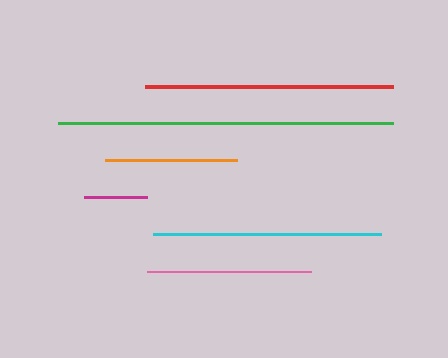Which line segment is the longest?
The green line is the longest at approximately 334 pixels.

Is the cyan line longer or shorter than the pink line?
The cyan line is longer than the pink line.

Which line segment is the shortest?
The magenta line is the shortest at approximately 63 pixels.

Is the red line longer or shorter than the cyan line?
The red line is longer than the cyan line.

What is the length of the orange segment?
The orange segment is approximately 133 pixels long.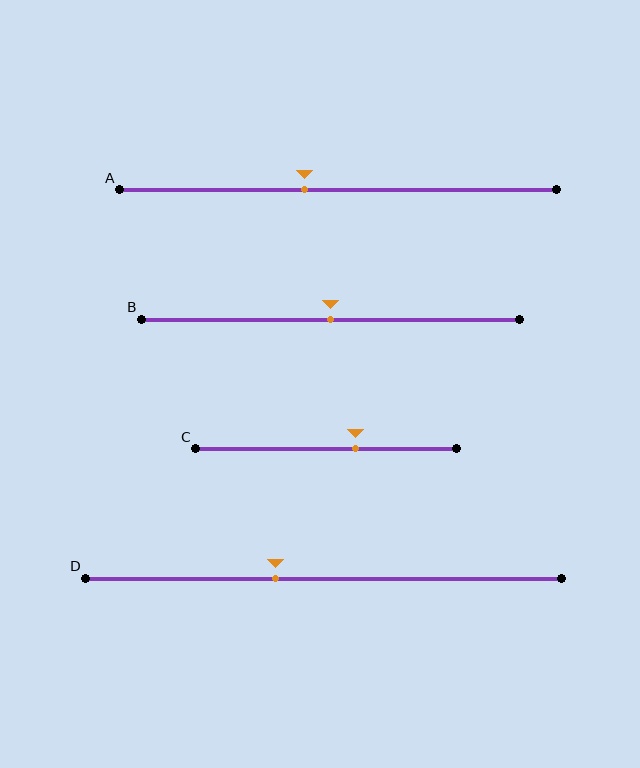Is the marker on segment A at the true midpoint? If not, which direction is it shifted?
No, the marker on segment A is shifted to the left by about 8% of the segment length.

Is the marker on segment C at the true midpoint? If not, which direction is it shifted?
No, the marker on segment C is shifted to the right by about 11% of the segment length.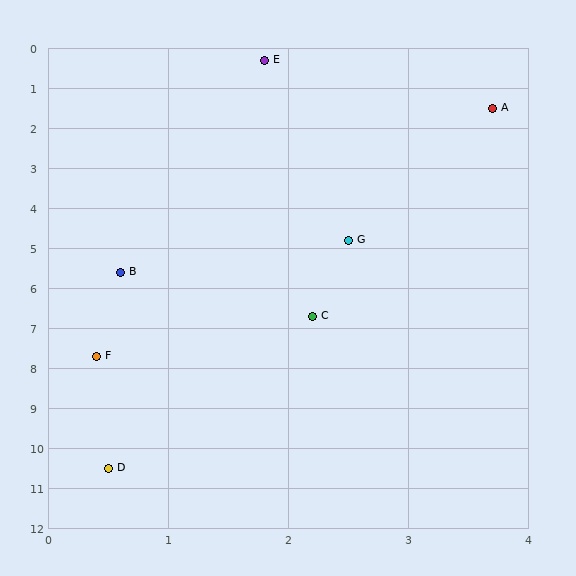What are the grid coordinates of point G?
Point G is at approximately (2.5, 4.8).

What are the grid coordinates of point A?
Point A is at approximately (3.7, 1.5).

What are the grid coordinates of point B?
Point B is at approximately (0.6, 5.6).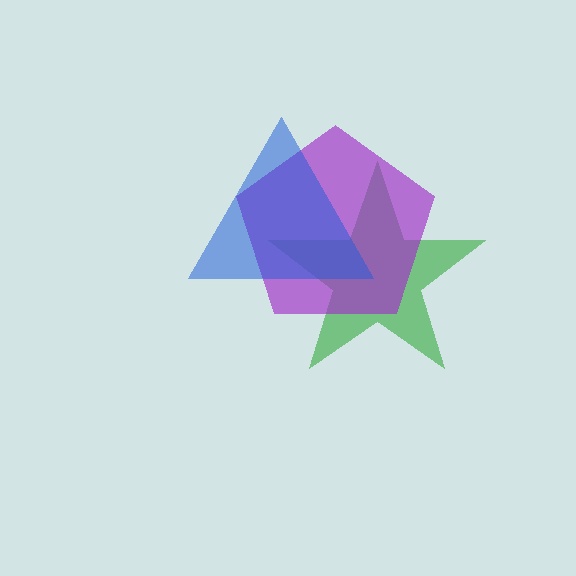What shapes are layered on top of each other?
The layered shapes are: a green star, a purple pentagon, a blue triangle.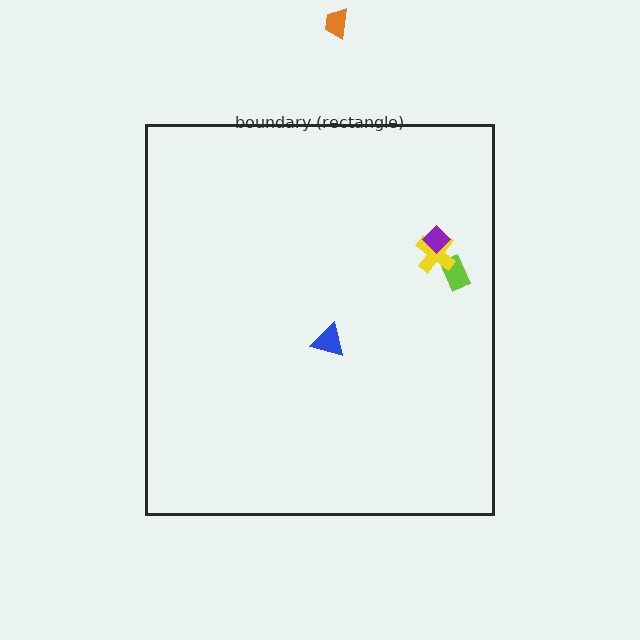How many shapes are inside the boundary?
4 inside, 1 outside.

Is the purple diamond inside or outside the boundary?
Inside.